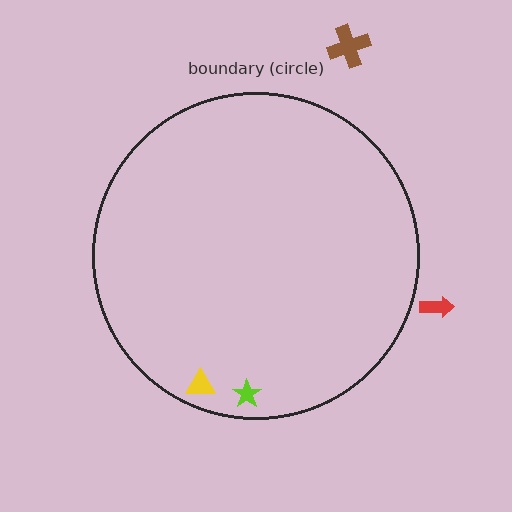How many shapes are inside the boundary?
2 inside, 2 outside.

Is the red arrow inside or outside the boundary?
Outside.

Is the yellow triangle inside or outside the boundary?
Inside.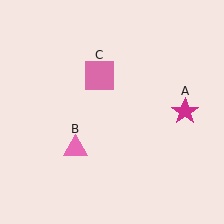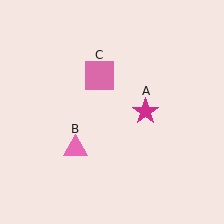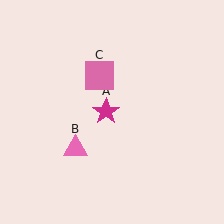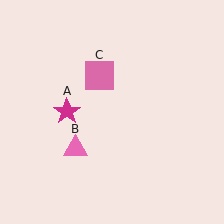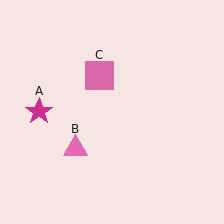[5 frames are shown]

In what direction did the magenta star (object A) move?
The magenta star (object A) moved left.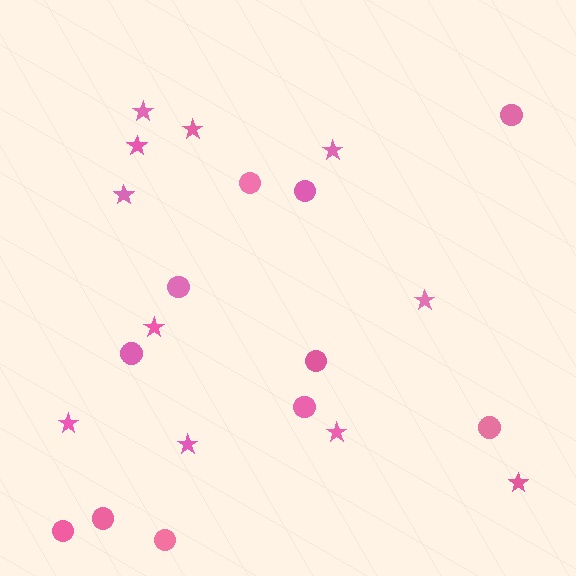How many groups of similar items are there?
There are 2 groups: one group of circles (11) and one group of stars (11).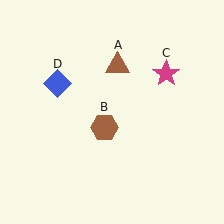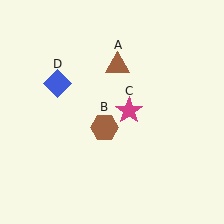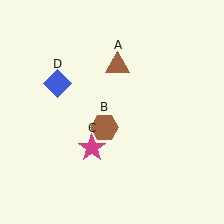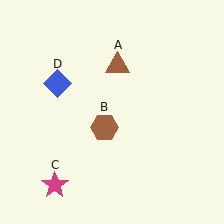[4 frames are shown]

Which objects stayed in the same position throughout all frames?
Brown triangle (object A) and brown hexagon (object B) and blue diamond (object D) remained stationary.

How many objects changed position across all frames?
1 object changed position: magenta star (object C).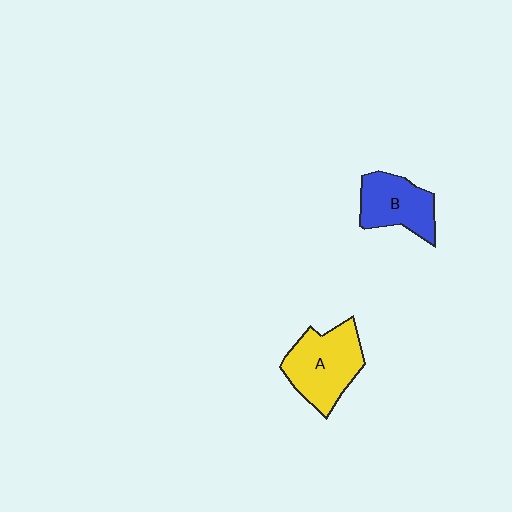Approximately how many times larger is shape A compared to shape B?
Approximately 1.3 times.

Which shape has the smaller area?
Shape B (blue).